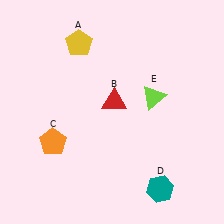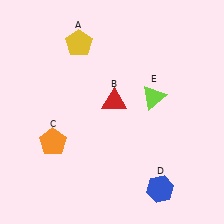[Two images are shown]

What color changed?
The hexagon (D) changed from teal in Image 1 to blue in Image 2.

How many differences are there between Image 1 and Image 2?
There is 1 difference between the two images.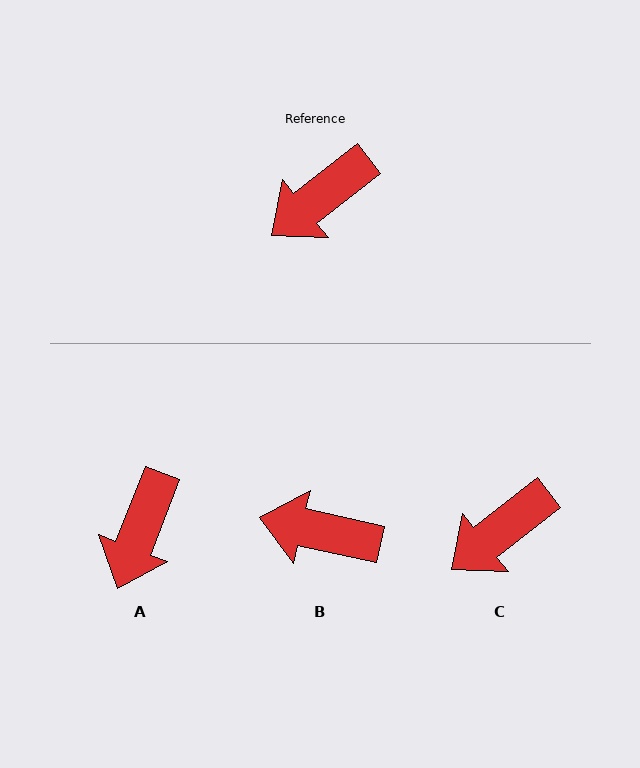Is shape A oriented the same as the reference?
No, it is off by about 30 degrees.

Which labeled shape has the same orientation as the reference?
C.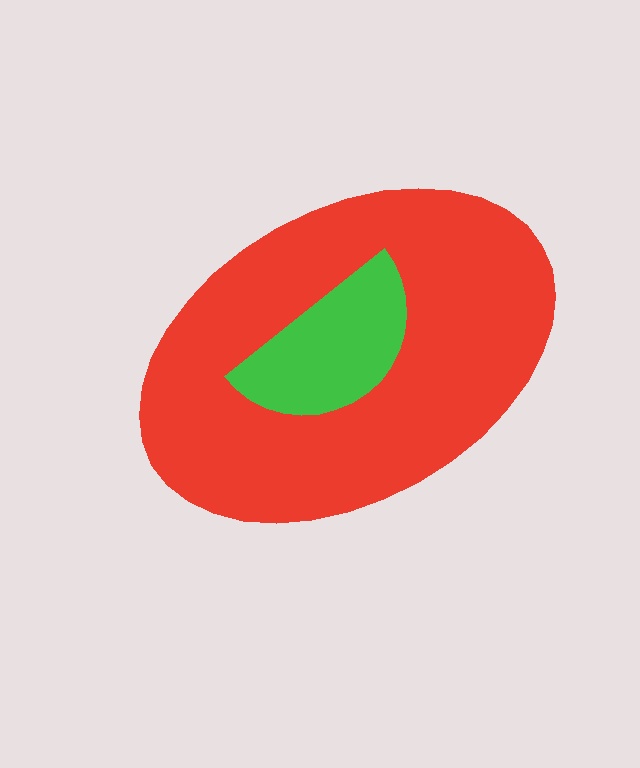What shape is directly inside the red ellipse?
The green semicircle.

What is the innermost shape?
The green semicircle.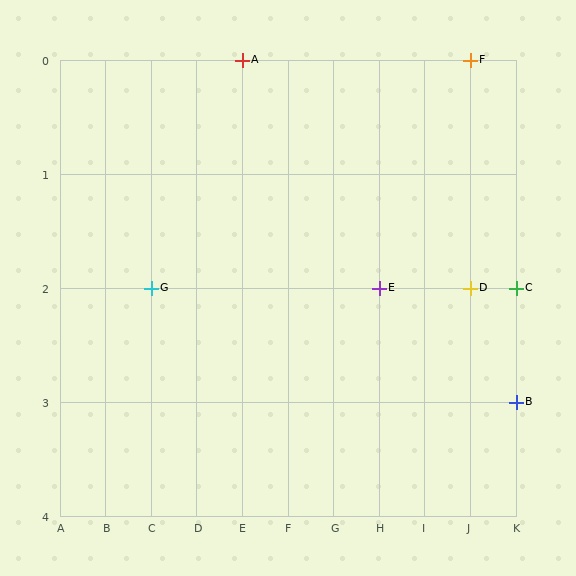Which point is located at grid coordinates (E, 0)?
Point A is at (E, 0).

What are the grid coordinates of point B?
Point B is at grid coordinates (K, 3).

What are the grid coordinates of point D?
Point D is at grid coordinates (J, 2).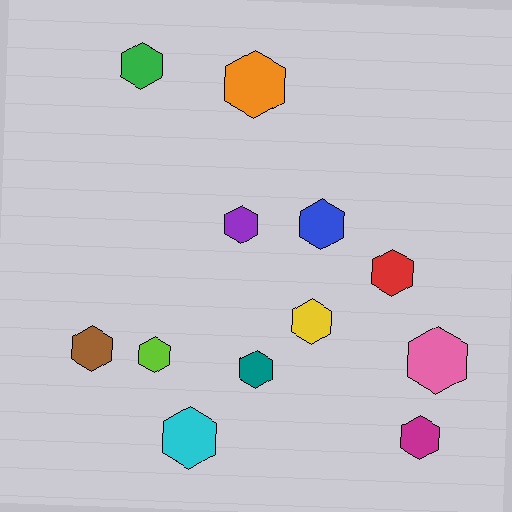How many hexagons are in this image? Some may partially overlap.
There are 12 hexagons.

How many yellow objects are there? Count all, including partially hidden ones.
There is 1 yellow object.